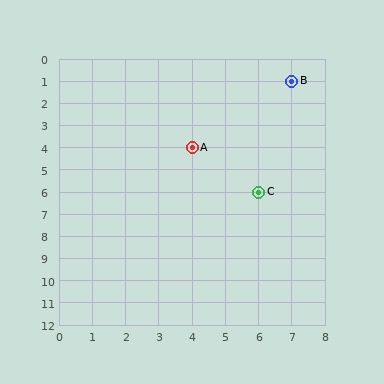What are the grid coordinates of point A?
Point A is at grid coordinates (4, 4).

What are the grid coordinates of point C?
Point C is at grid coordinates (6, 6).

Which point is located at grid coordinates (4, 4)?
Point A is at (4, 4).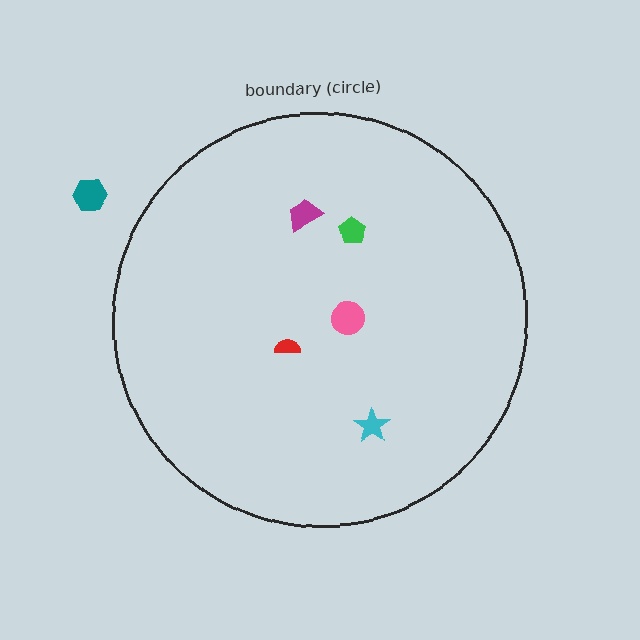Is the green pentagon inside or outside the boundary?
Inside.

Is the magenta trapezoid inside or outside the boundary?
Inside.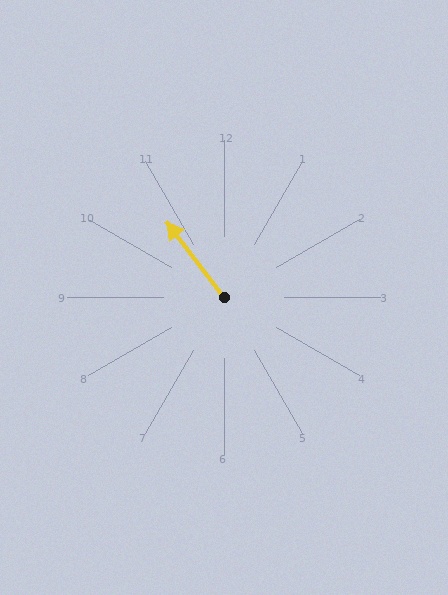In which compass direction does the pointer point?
Northwest.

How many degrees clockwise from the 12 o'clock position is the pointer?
Approximately 323 degrees.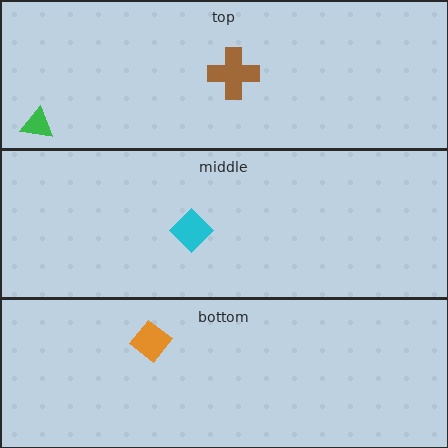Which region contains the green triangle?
The top region.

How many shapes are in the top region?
2.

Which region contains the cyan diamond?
The middle region.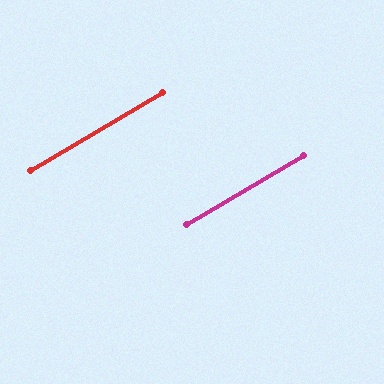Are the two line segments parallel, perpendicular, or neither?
Parallel — their directions differ by only 0.0°.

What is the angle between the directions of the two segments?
Approximately 0 degrees.